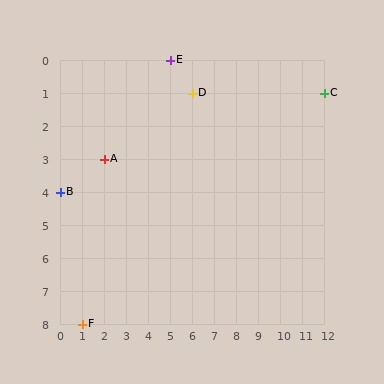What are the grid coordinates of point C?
Point C is at grid coordinates (12, 1).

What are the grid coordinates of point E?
Point E is at grid coordinates (5, 0).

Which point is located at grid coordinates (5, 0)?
Point E is at (5, 0).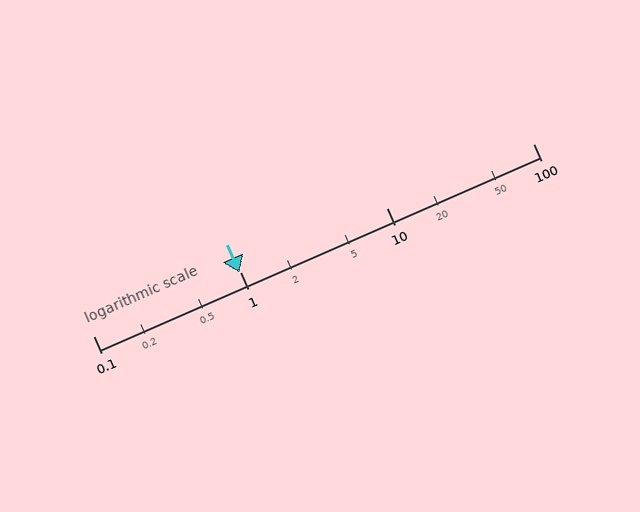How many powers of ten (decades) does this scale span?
The scale spans 3 decades, from 0.1 to 100.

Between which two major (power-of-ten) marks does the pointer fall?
The pointer is between 0.1 and 1.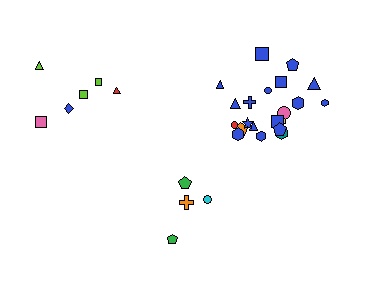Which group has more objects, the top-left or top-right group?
The top-right group.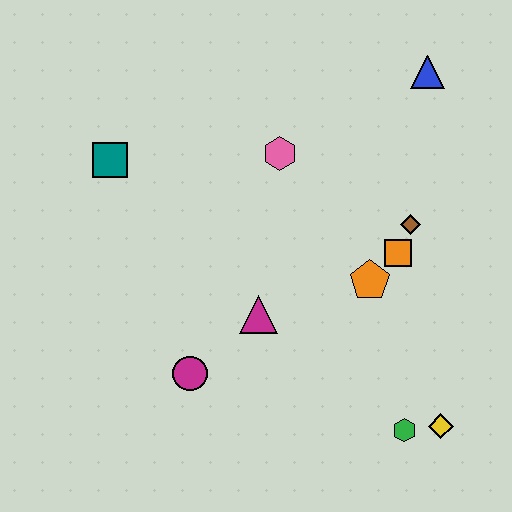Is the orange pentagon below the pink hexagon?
Yes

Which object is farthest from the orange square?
The teal square is farthest from the orange square.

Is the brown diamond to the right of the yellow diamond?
No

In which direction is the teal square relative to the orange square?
The teal square is to the left of the orange square.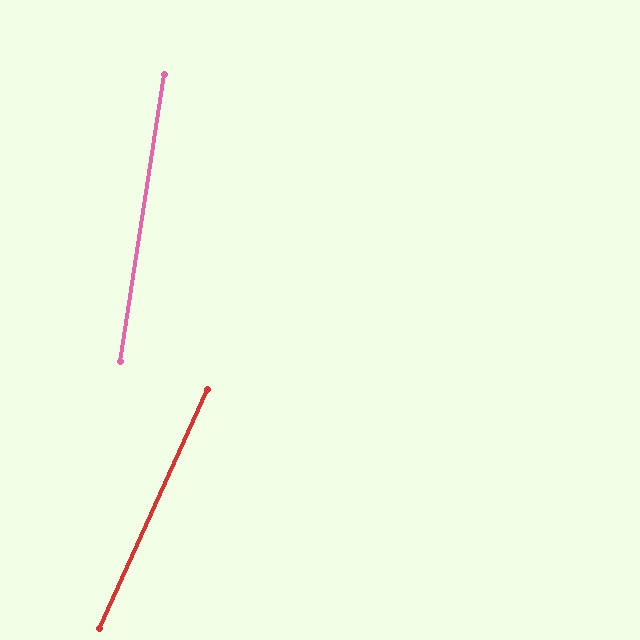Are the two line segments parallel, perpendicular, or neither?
Neither parallel nor perpendicular — they differ by about 16°.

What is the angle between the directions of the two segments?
Approximately 16 degrees.